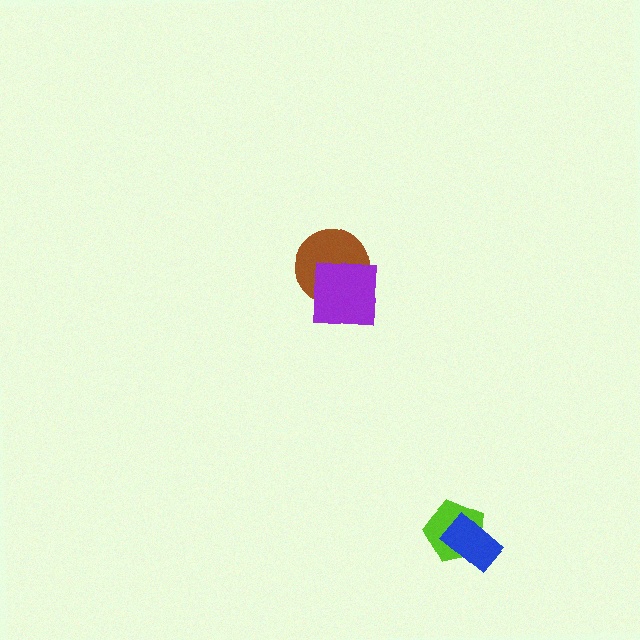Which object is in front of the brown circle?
The purple square is in front of the brown circle.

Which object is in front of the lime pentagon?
The blue rectangle is in front of the lime pentagon.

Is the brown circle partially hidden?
Yes, it is partially covered by another shape.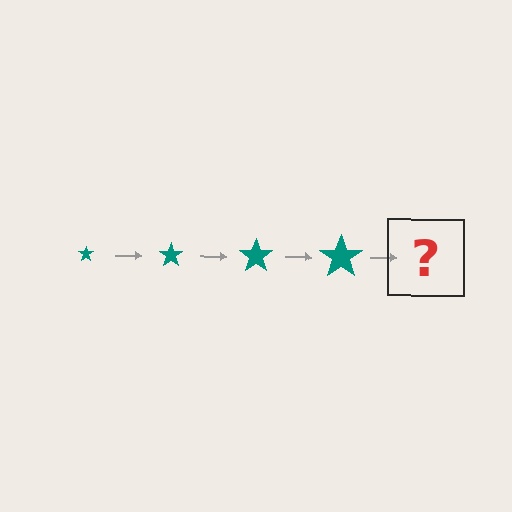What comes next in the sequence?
The next element should be a teal star, larger than the previous one.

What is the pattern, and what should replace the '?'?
The pattern is that the star gets progressively larger each step. The '?' should be a teal star, larger than the previous one.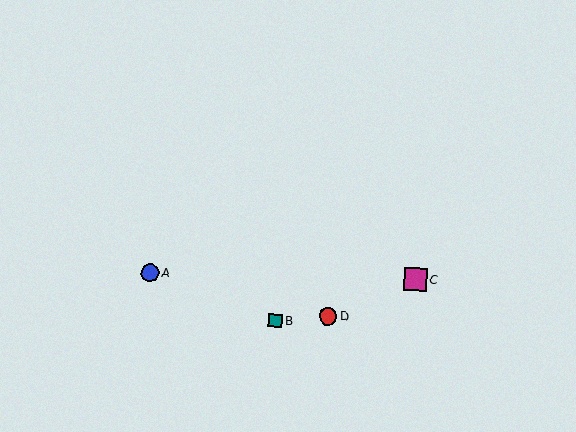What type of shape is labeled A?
Shape A is a blue circle.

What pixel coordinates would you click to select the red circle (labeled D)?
Click at (328, 316) to select the red circle D.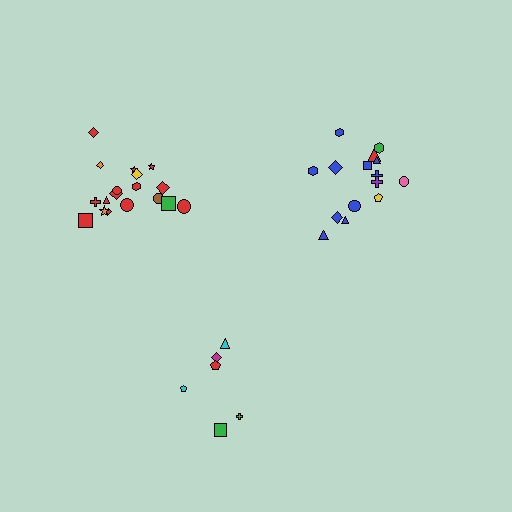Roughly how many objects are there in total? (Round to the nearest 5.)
Roughly 40 objects in total.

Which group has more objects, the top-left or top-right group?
The top-left group.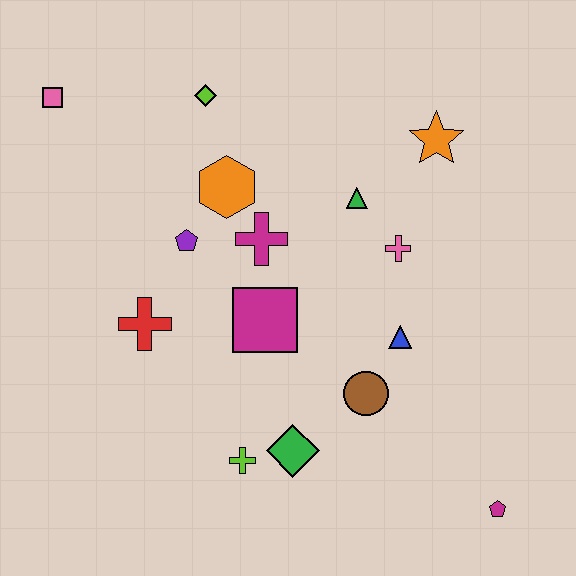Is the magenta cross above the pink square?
No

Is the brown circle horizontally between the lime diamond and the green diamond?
No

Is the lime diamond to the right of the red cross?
Yes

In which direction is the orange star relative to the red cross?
The orange star is to the right of the red cross.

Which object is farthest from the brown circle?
The pink square is farthest from the brown circle.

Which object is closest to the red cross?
The purple pentagon is closest to the red cross.